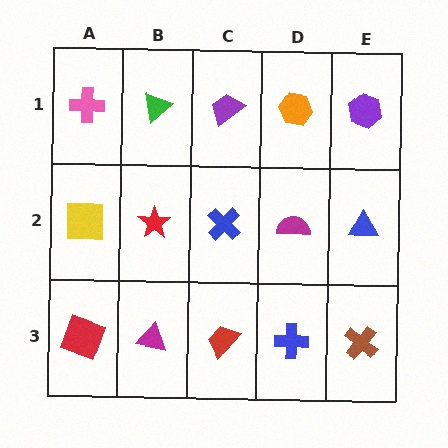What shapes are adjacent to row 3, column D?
A magenta semicircle (row 2, column D), a red trapezoid (row 3, column C), a brown cross (row 3, column E).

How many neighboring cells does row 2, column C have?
4.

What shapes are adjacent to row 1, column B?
A red star (row 2, column B), a pink cross (row 1, column A), a purple trapezoid (row 1, column C).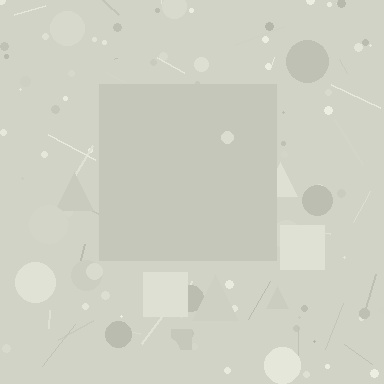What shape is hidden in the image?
A square is hidden in the image.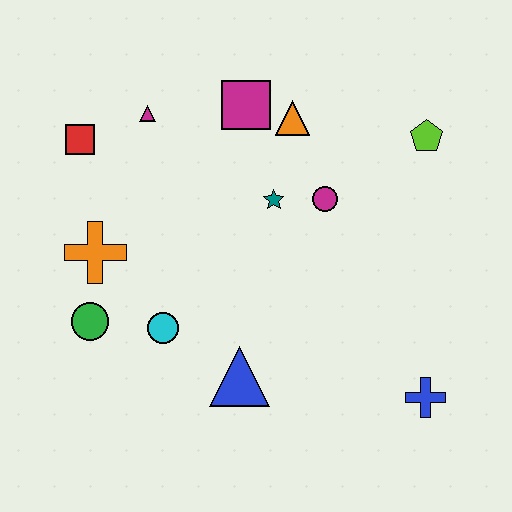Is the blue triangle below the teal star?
Yes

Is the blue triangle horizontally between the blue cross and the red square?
Yes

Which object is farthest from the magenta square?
The blue cross is farthest from the magenta square.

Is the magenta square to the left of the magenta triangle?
No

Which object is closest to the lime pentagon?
The magenta circle is closest to the lime pentagon.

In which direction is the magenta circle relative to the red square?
The magenta circle is to the right of the red square.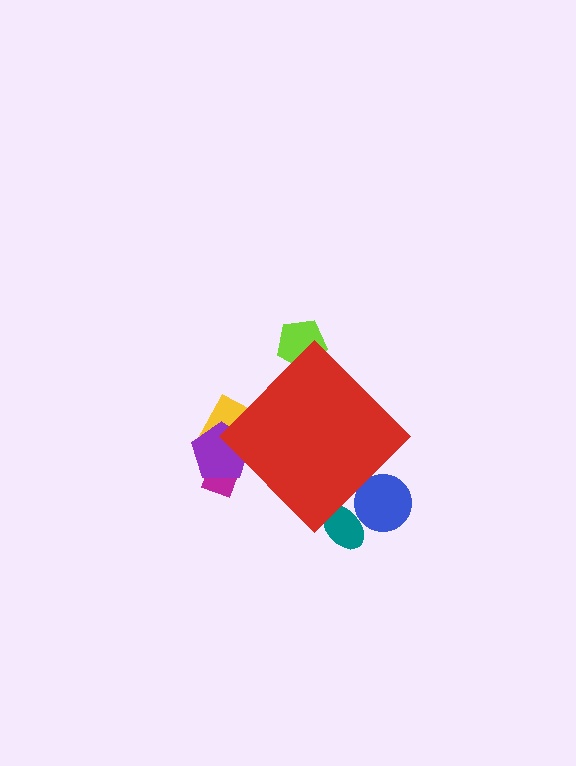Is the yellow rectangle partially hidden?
Yes, the yellow rectangle is partially hidden behind the red diamond.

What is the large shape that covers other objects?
A red diamond.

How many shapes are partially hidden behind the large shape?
6 shapes are partially hidden.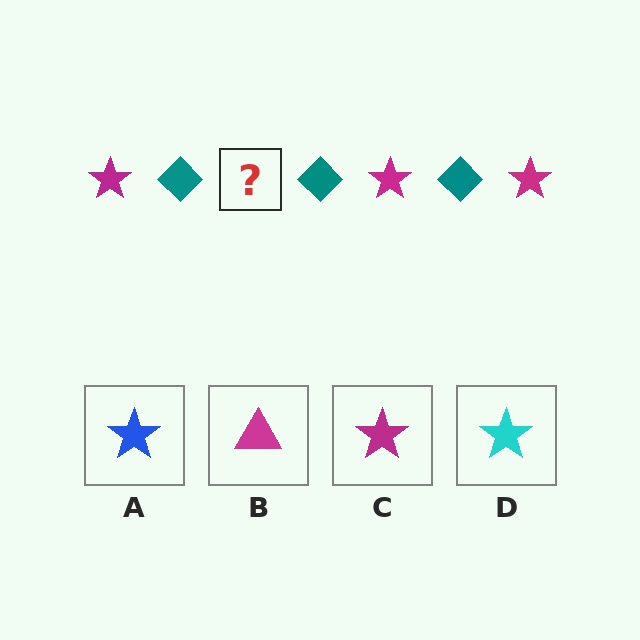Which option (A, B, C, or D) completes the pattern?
C.